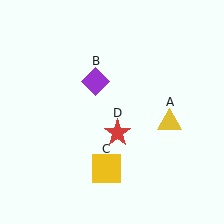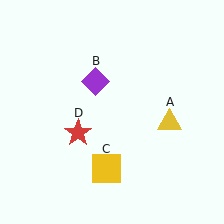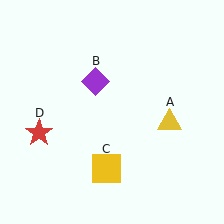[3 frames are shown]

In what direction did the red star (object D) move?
The red star (object D) moved left.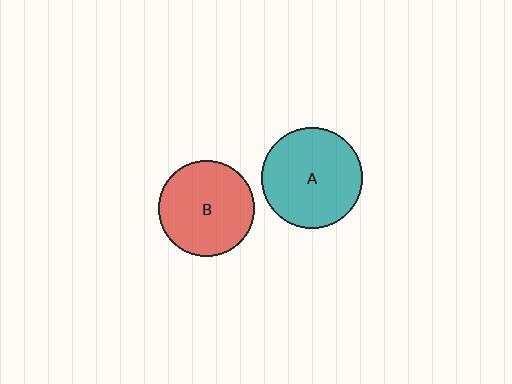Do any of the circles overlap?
No, none of the circles overlap.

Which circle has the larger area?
Circle A (teal).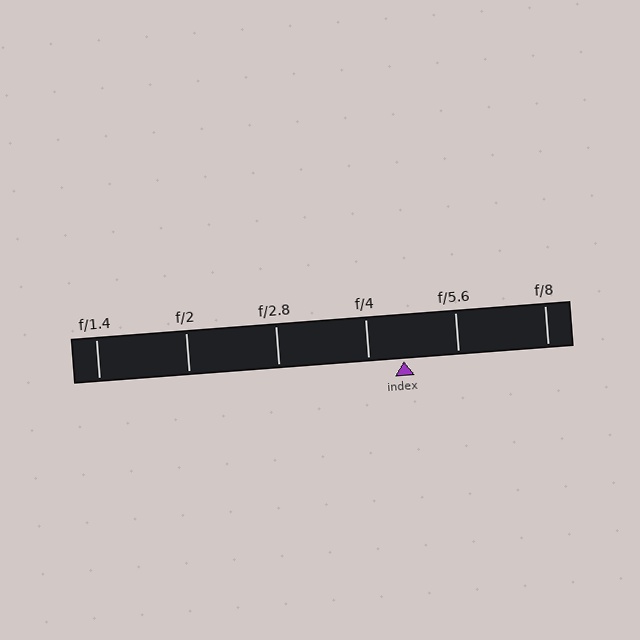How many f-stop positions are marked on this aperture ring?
There are 6 f-stop positions marked.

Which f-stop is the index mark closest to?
The index mark is closest to f/4.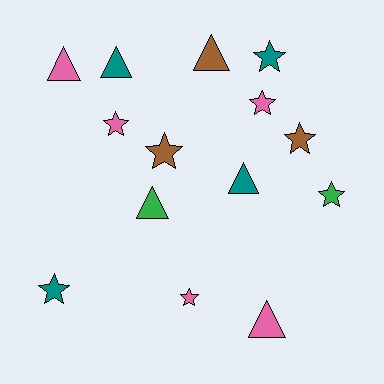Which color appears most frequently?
Pink, with 5 objects.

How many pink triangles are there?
There are 2 pink triangles.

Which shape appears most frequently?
Star, with 8 objects.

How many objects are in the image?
There are 14 objects.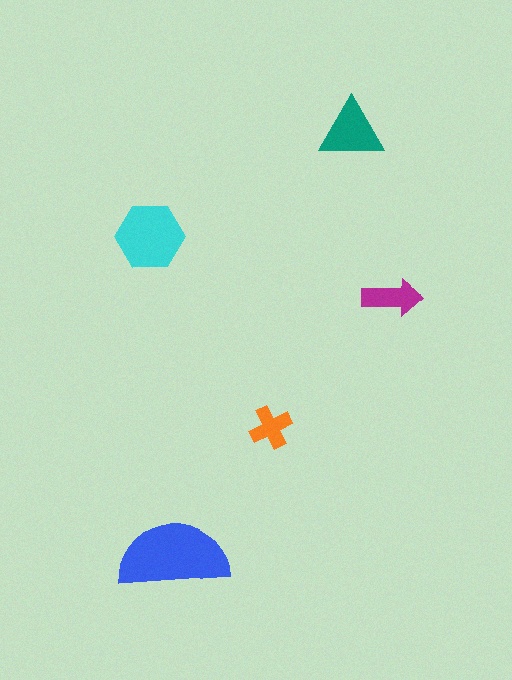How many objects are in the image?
There are 5 objects in the image.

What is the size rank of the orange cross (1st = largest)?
5th.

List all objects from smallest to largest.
The orange cross, the magenta arrow, the teal triangle, the cyan hexagon, the blue semicircle.